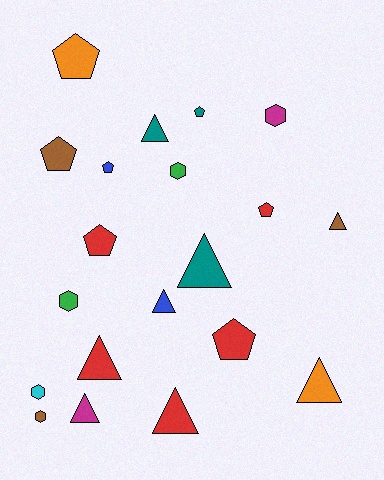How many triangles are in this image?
There are 8 triangles.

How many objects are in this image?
There are 20 objects.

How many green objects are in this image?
There are 2 green objects.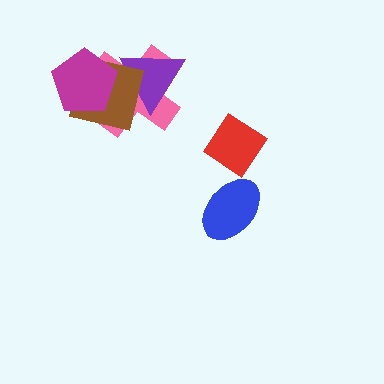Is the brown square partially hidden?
Yes, it is partially covered by another shape.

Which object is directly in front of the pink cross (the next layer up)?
The purple triangle is directly in front of the pink cross.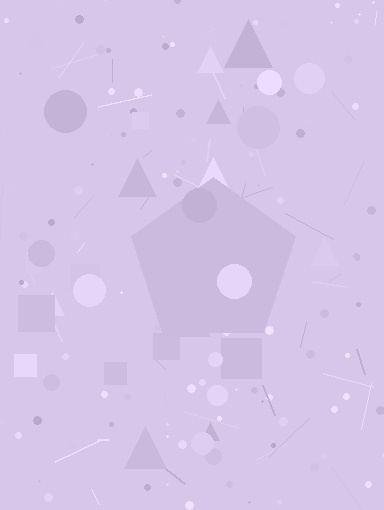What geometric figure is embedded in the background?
A pentagon is embedded in the background.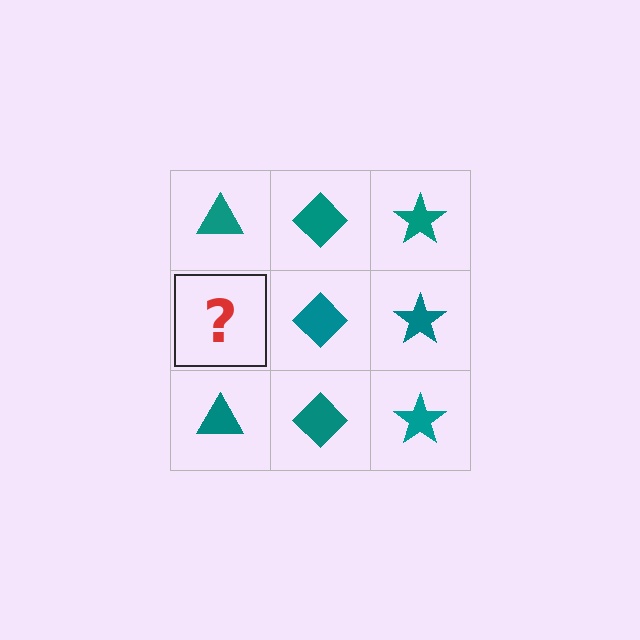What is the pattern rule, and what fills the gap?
The rule is that each column has a consistent shape. The gap should be filled with a teal triangle.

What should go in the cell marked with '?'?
The missing cell should contain a teal triangle.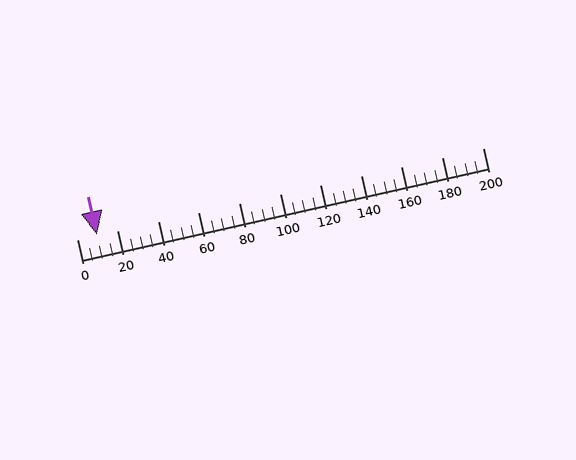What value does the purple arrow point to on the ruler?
The purple arrow points to approximately 10.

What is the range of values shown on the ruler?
The ruler shows values from 0 to 200.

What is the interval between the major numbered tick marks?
The major tick marks are spaced 20 units apart.